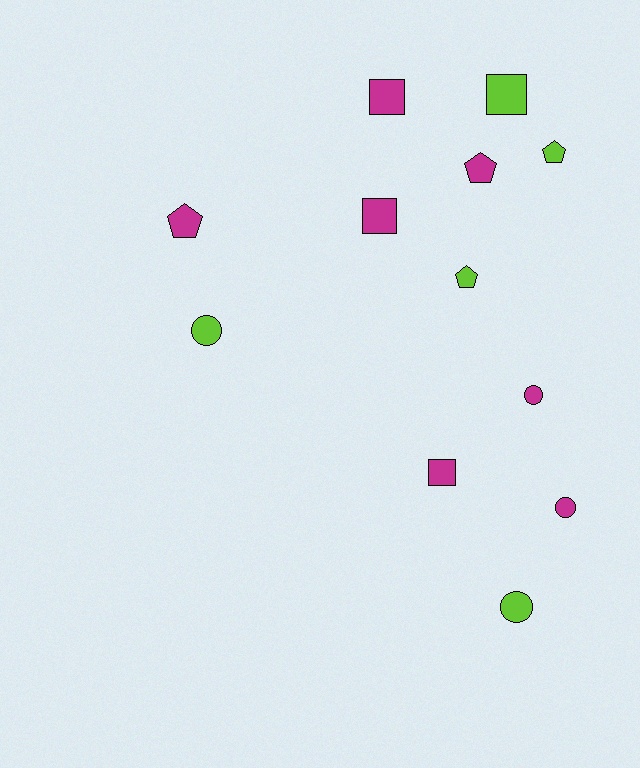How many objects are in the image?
There are 12 objects.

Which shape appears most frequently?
Circle, with 4 objects.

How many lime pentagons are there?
There are 2 lime pentagons.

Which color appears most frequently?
Magenta, with 7 objects.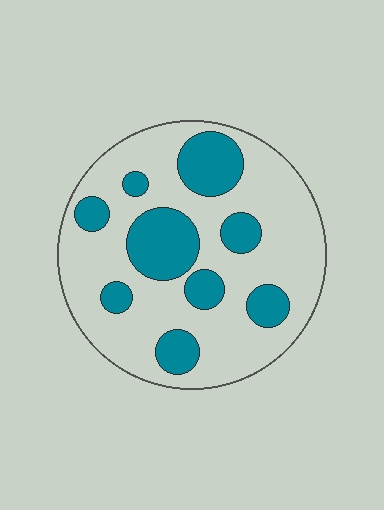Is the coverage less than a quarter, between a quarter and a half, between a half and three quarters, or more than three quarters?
Between a quarter and a half.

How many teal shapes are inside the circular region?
9.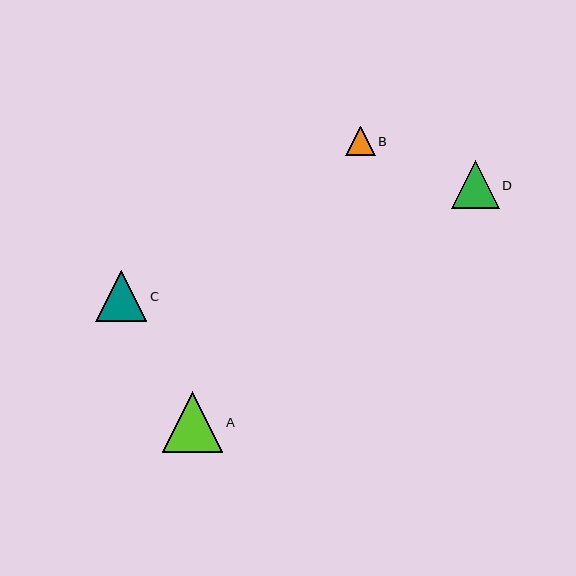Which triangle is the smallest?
Triangle B is the smallest with a size of approximately 29 pixels.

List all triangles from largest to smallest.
From largest to smallest: A, C, D, B.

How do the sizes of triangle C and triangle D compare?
Triangle C and triangle D are approximately the same size.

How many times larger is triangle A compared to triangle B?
Triangle A is approximately 2.1 times the size of triangle B.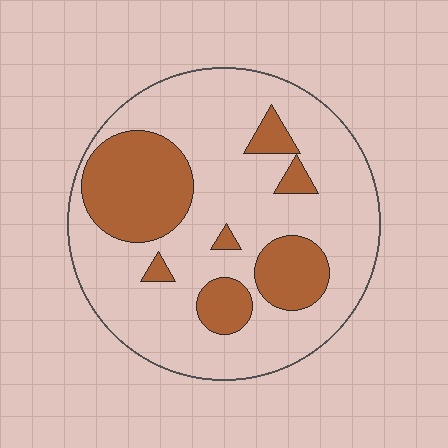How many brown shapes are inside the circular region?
7.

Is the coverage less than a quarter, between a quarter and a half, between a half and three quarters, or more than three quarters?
Between a quarter and a half.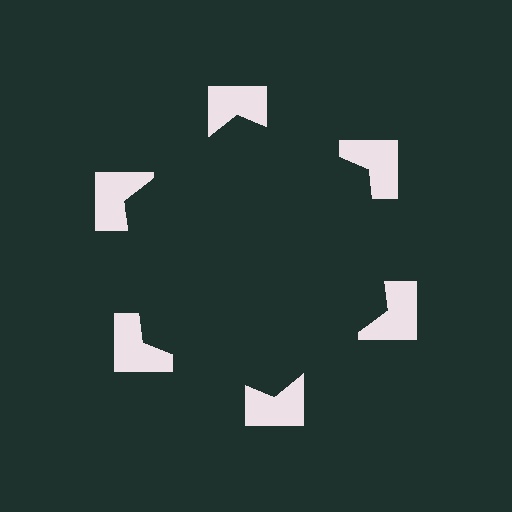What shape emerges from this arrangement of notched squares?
An illusory hexagon — its edges are inferred from the aligned wedge cuts in the notched squares, not physically drawn.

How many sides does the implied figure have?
6 sides.